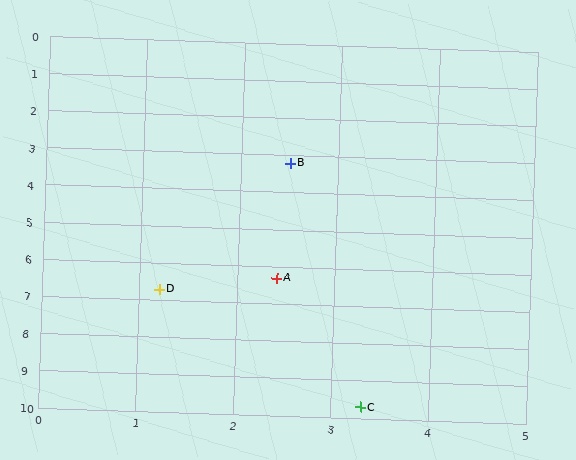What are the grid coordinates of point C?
Point C is at approximately (3.3, 9.7).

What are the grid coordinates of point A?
Point A is at approximately (2.4, 6.3).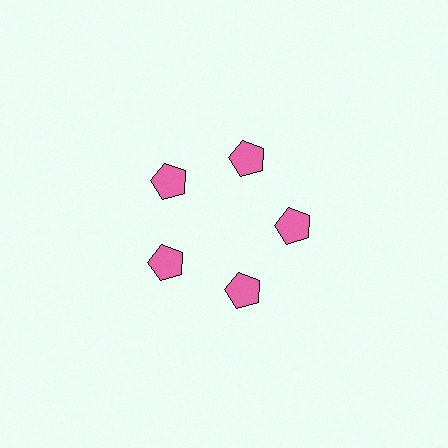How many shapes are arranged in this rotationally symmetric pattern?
There are 5 shapes, arranged in 5 groups of 1.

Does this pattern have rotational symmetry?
Yes, this pattern has 5-fold rotational symmetry. It looks the same after rotating 72 degrees around the center.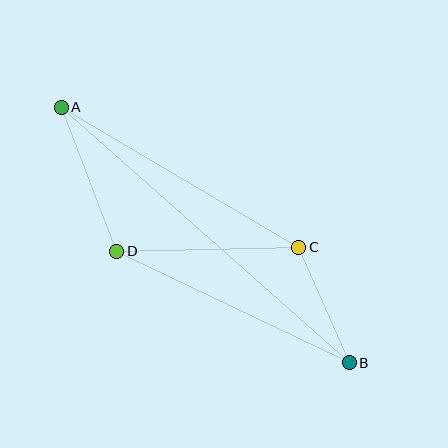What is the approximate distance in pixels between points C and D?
The distance between C and D is approximately 182 pixels.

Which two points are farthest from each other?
Points A and B are farthest from each other.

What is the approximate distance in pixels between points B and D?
The distance between B and D is approximately 258 pixels.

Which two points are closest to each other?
Points B and C are closest to each other.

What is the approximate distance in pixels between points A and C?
The distance between A and C is approximately 276 pixels.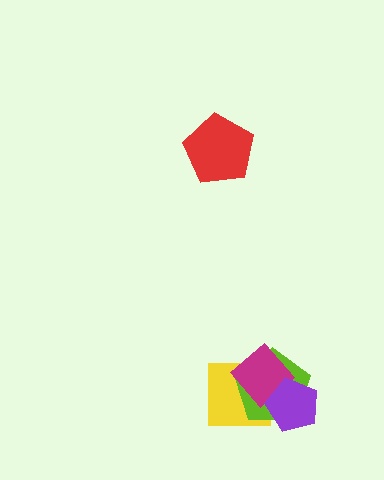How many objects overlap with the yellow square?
2 objects overlap with the yellow square.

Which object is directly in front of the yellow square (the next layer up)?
The lime pentagon is directly in front of the yellow square.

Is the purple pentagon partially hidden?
No, no other shape covers it.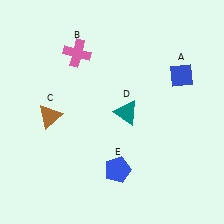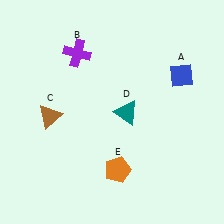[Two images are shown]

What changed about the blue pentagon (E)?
In Image 1, E is blue. In Image 2, it changed to orange.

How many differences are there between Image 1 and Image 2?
There are 2 differences between the two images.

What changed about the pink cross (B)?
In Image 1, B is pink. In Image 2, it changed to purple.